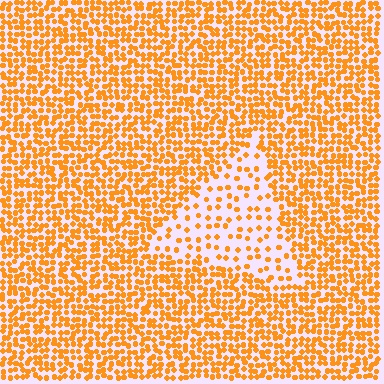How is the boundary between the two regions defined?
The boundary is defined by a change in element density (approximately 2.6x ratio). All elements are the same color, size, and shape.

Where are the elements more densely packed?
The elements are more densely packed outside the triangle boundary.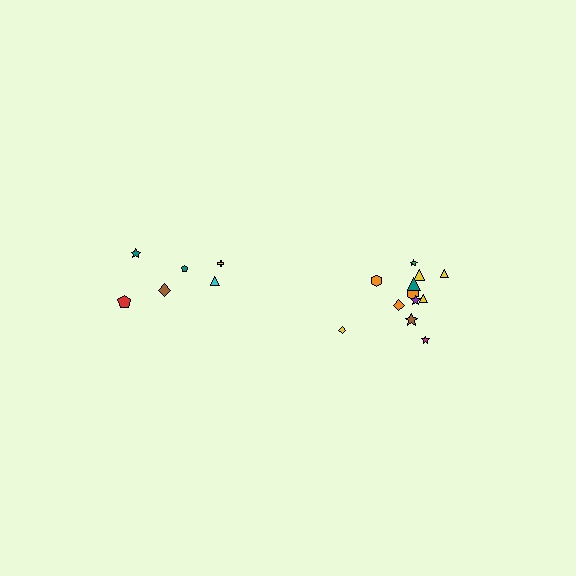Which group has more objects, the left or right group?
The right group.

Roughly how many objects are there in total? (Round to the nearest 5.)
Roughly 20 objects in total.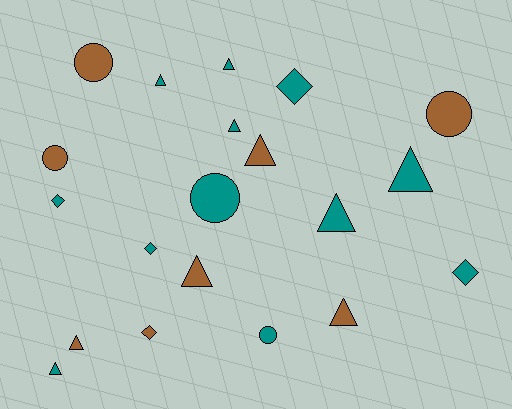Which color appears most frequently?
Teal, with 12 objects.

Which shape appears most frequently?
Triangle, with 10 objects.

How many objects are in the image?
There are 20 objects.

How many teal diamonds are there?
There are 4 teal diamonds.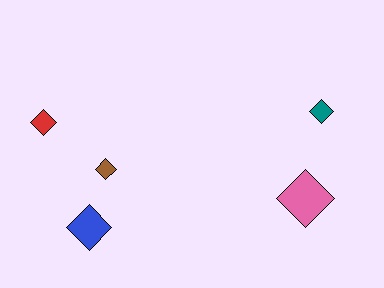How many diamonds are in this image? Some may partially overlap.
There are 5 diamonds.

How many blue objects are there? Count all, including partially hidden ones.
There is 1 blue object.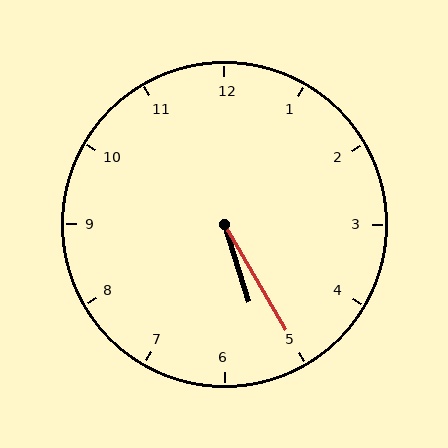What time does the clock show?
5:25.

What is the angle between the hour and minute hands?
Approximately 12 degrees.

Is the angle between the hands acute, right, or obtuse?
It is acute.